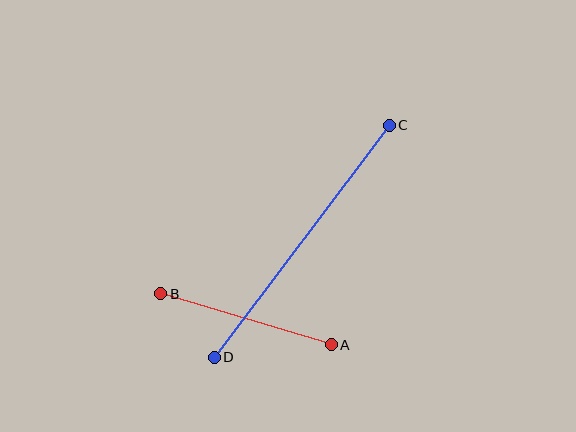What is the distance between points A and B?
The distance is approximately 178 pixels.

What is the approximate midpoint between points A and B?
The midpoint is at approximately (246, 319) pixels.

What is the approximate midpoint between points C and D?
The midpoint is at approximately (302, 241) pixels.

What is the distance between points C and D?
The distance is approximately 291 pixels.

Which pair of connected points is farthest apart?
Points C and D are farthest apart.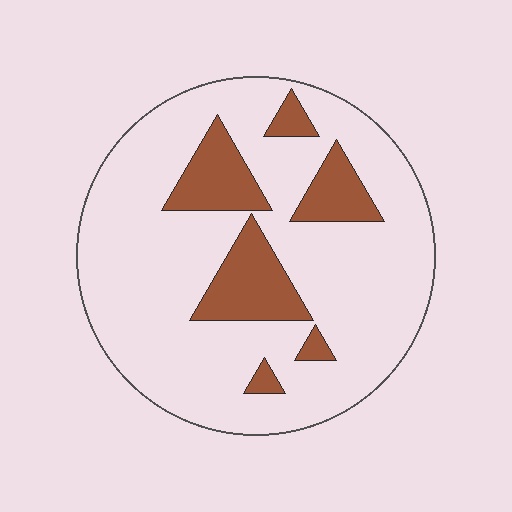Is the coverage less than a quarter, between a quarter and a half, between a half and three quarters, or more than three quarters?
Less than a quarter.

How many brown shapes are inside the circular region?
6.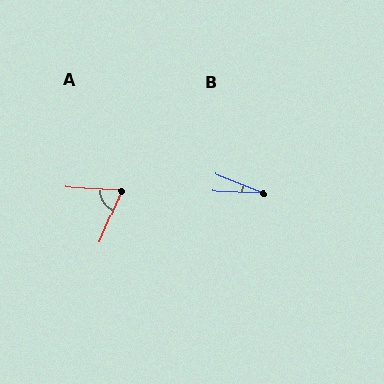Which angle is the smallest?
B, at approximately 20 degrees.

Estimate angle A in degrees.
Approximately 70 degrees.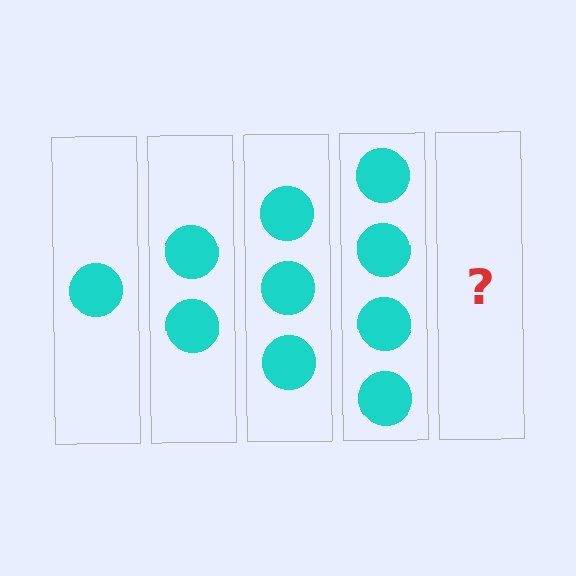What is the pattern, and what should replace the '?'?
The pattern is that each step adds one more circle. The '?' should be 5 circles.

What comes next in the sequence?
The next element should be 5 circles.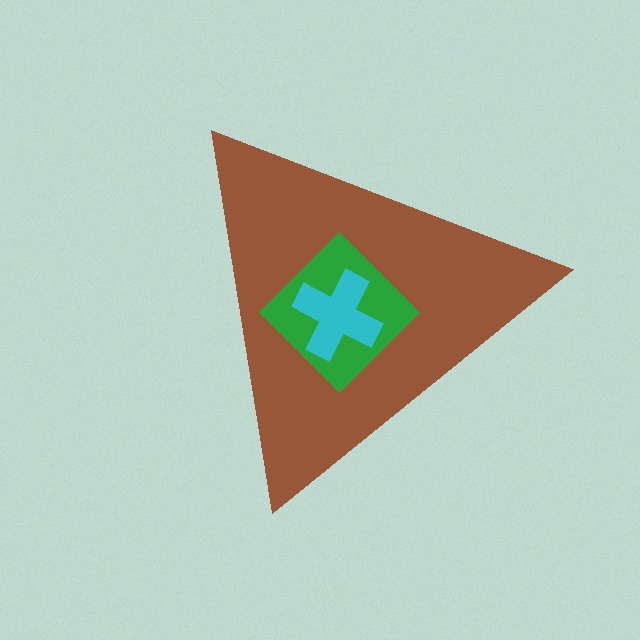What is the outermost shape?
The brown triangle.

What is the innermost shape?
The cyan cross.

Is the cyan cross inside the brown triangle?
Yes.